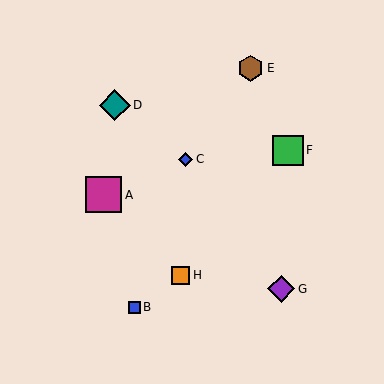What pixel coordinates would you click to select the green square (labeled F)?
Click at (288, 150) to select the green square F.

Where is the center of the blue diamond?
The center of the blue diamond is at (186, 159).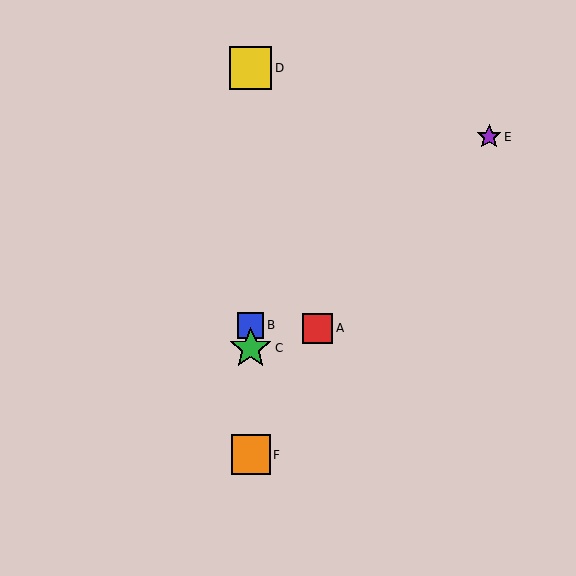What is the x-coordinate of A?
Object A is at x≈318.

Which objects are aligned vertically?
Objects B, C, D, F are aligned vertically.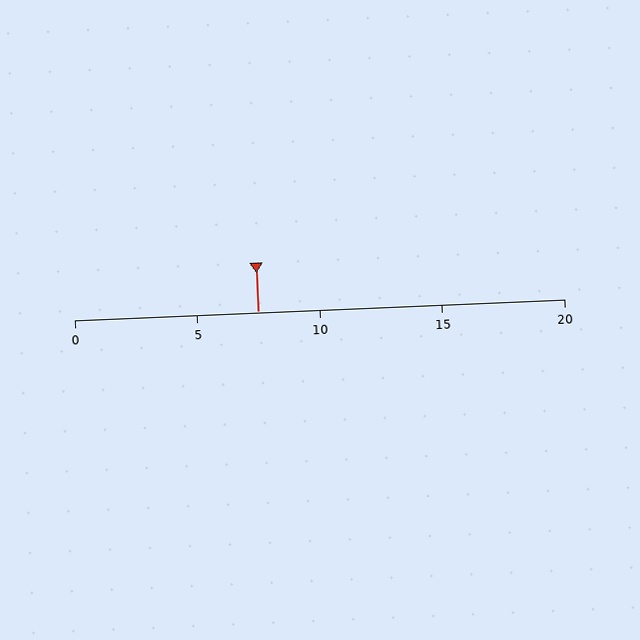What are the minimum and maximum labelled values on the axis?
The axis runs from 0 to 20.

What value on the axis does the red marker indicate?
The marker indicates approximately 7.5.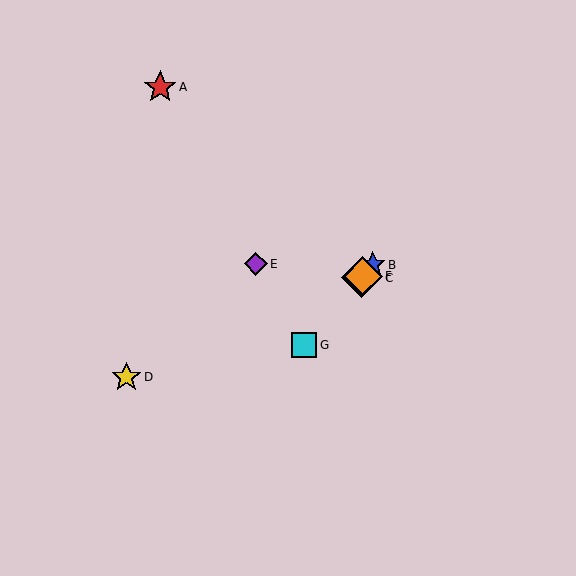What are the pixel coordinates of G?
Object G is at (304, 345).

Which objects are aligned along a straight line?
Objects B, C, F, G are aligned along a straight line.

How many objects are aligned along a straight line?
4 objects (B, C, F, G) are aligned along a straight line.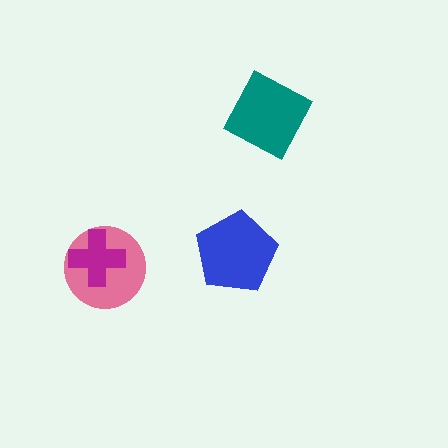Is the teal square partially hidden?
No, no other shape covers it.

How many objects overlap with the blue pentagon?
0 objects overlap with the blue pentagon.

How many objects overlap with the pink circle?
1 object overlaps with the pink circle.